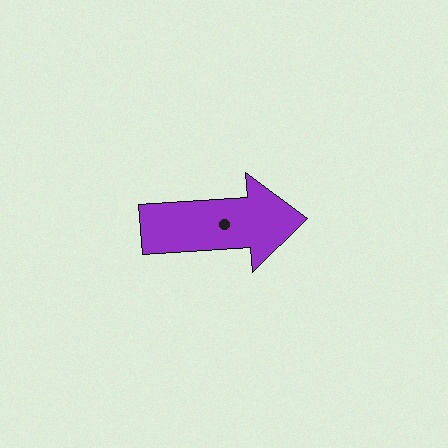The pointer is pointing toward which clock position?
Roughly 3 o'clock.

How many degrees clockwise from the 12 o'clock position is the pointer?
Approximately 86 degrees.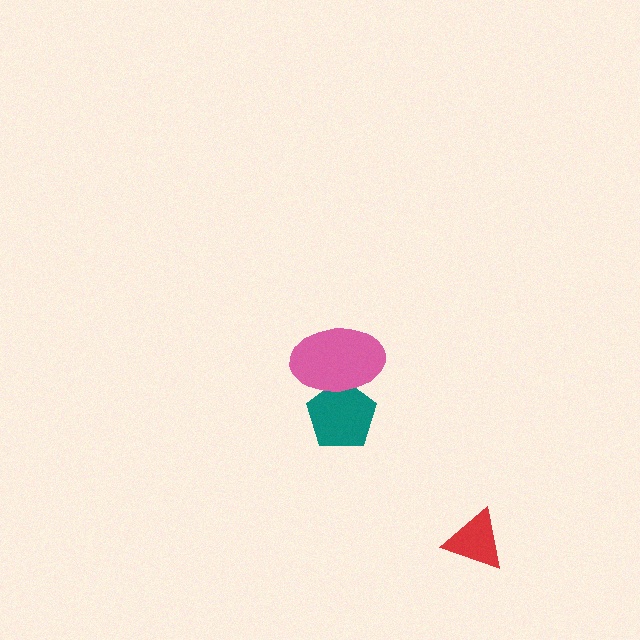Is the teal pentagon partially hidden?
Yes, it is partially covered by another shape.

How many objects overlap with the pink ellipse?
1 object overlaps with the pink ellipse.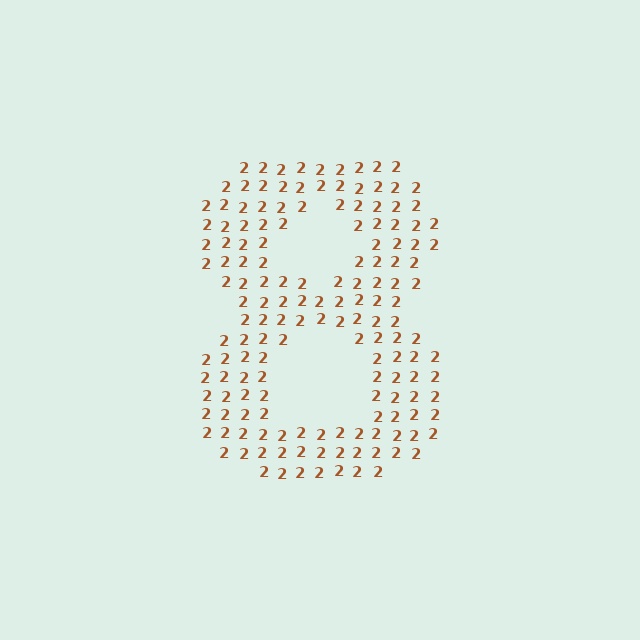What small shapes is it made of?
It is made of small digit 2's.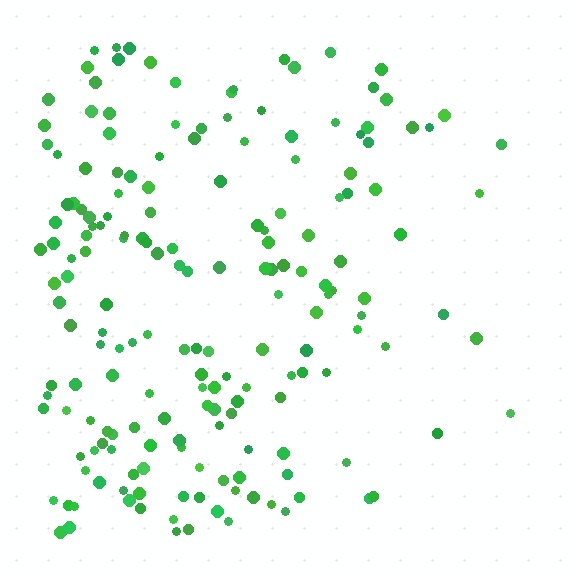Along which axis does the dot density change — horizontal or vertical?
Horizontal.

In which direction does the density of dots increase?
From right to left, with the left side densest.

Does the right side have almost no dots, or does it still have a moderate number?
Still a moderate number, just noticeably fewer than the left.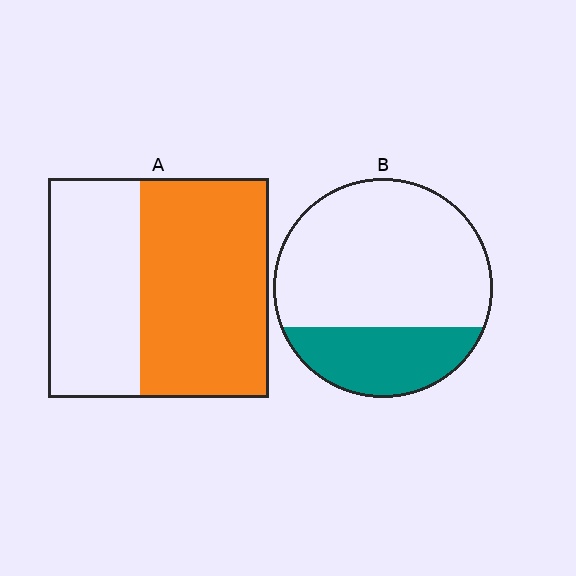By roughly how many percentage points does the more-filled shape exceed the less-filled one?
By roughly 30 percentage points (A over B).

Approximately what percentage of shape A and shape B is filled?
A is approximately 60% and B is approximately 30%.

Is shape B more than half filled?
No.